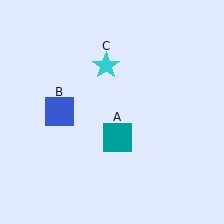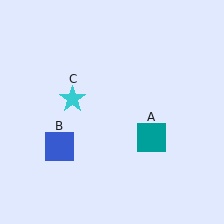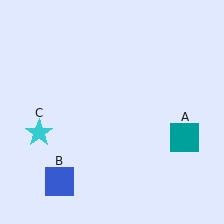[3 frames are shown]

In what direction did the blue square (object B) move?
The blue square (object B) moved down.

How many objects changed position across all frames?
3 objects changed position: teal square (object A), blue square (object B), cyan star (object C).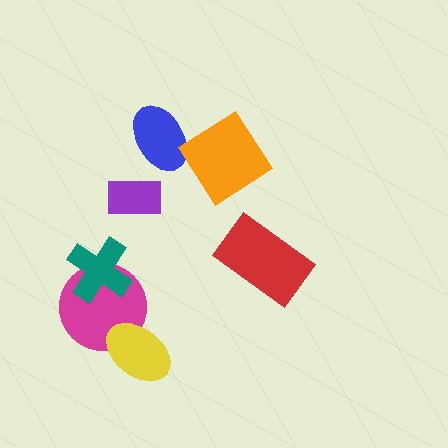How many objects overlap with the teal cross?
1 object overlaps with the teal cross.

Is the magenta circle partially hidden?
Yes, it is partially covered by another shape.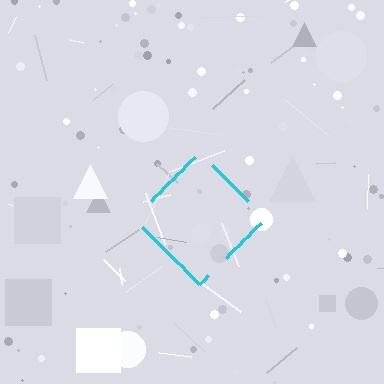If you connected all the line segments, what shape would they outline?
They would outline a diamond.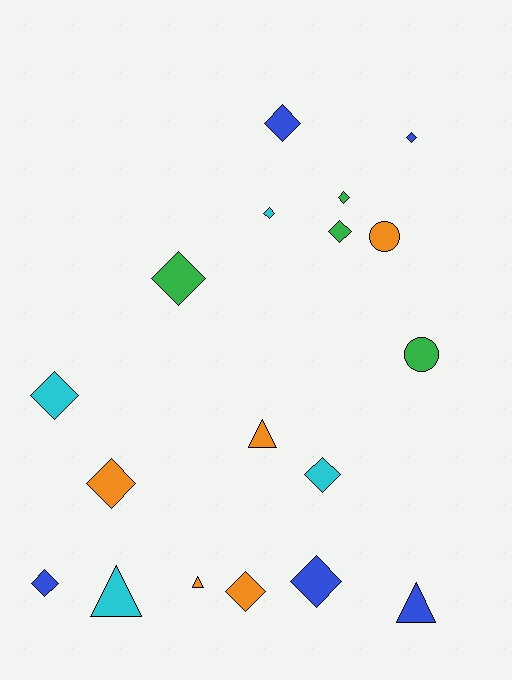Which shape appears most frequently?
Diamond, with 12 objects.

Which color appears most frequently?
Orange, with 5 objects.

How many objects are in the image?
There are 18 objects.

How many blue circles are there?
There are no blue circles.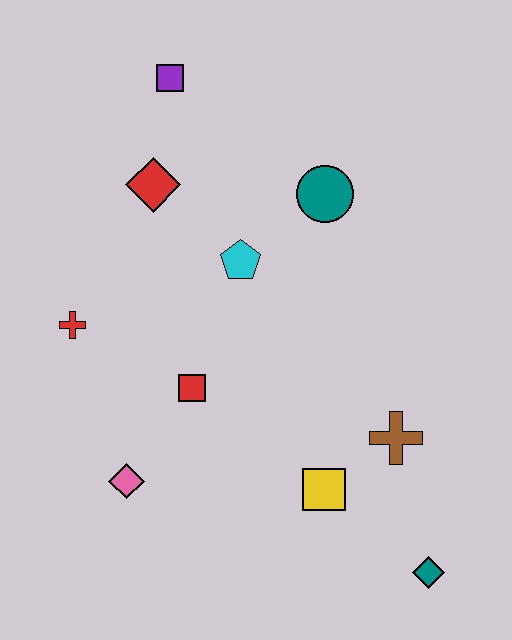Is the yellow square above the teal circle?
No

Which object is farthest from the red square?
The purple square is farthest from the red square.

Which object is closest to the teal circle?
The cyan pentagon is closest to the teal circle.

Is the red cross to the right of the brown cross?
No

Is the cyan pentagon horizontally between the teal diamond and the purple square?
Yes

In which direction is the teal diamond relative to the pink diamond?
The teal diamond is to the right of the pink diamond.